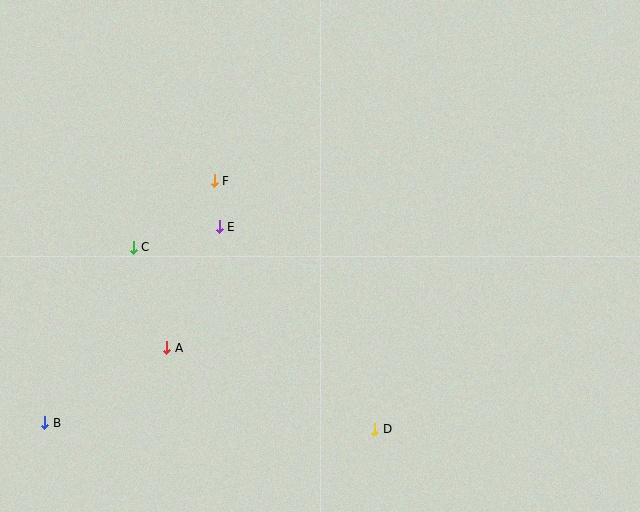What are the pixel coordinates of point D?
Point D is at (375, 429).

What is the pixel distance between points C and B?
The distance between C and B is 197 pixels.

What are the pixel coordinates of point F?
Point F is at (214, 181).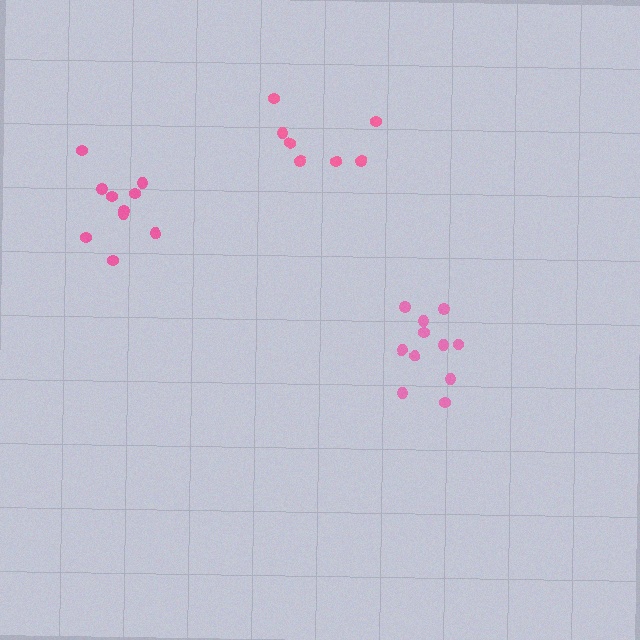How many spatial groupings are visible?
There are 3 spatial groupings.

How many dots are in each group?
Group 1: 7 dots, Group 2: 11 dots, Group 3: 10 dots (28 total).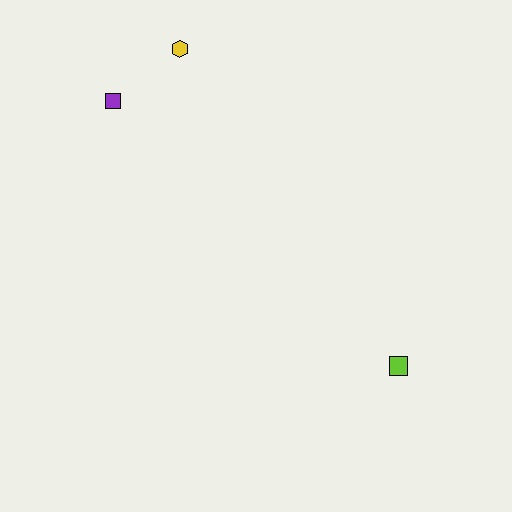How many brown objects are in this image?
There are no brown objects.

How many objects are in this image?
There are 3 objects.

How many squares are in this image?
There are 2 squares.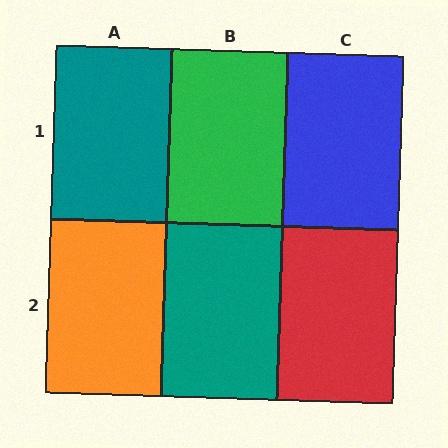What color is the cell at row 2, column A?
Orange.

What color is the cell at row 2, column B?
Teal.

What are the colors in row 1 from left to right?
Teal, green, blue.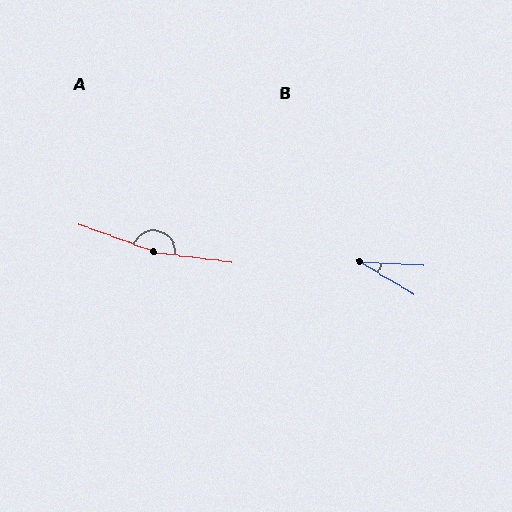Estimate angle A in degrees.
Approximately 168 degrees.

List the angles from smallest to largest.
B (27°), A (168°).